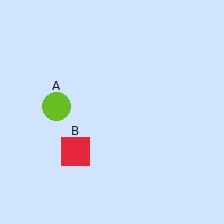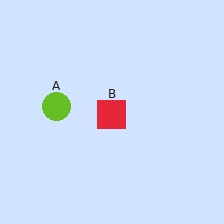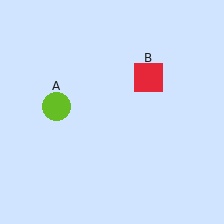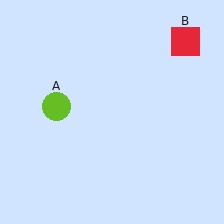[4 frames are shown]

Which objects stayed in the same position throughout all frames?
Lime circle (object A) remained stationary.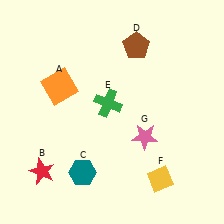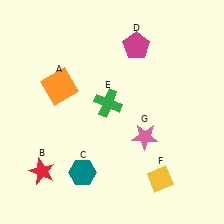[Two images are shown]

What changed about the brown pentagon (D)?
In Image 1, D is brown. In Image 2, it changed to magenta.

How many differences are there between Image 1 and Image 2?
There is 1 difference between the two images.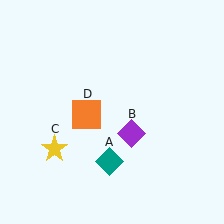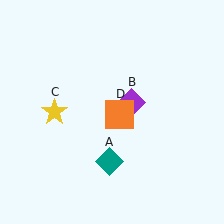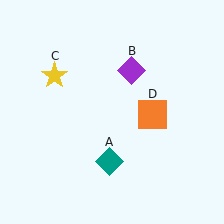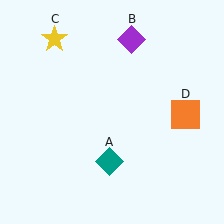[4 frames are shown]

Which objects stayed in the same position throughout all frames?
Teal diamond (object A) remained stationary.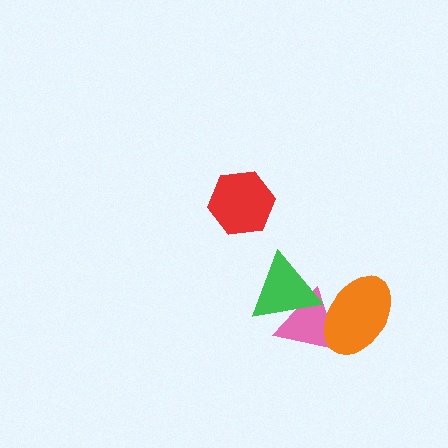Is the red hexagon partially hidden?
No, no other shape covers it.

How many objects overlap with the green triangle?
1 object overlaps with the green triangle.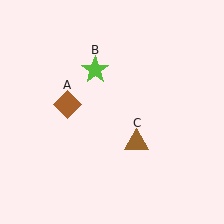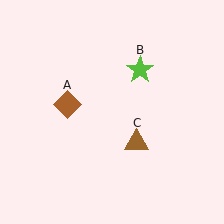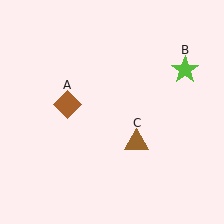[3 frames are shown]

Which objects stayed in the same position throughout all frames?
Brown diamond (object A) and brown triangle (object C) remained stationary.